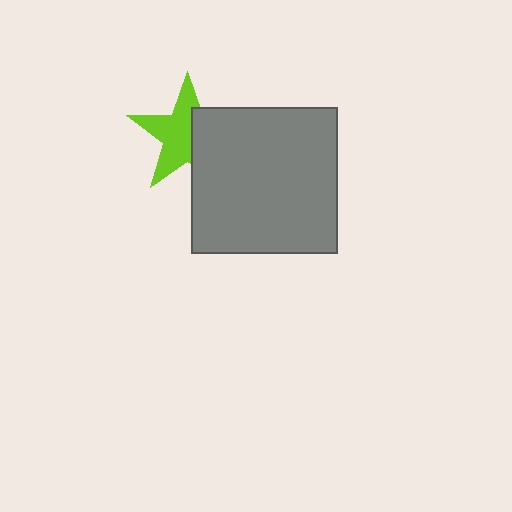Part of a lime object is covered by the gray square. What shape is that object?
It is a star.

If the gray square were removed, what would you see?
You would see the complete lime star.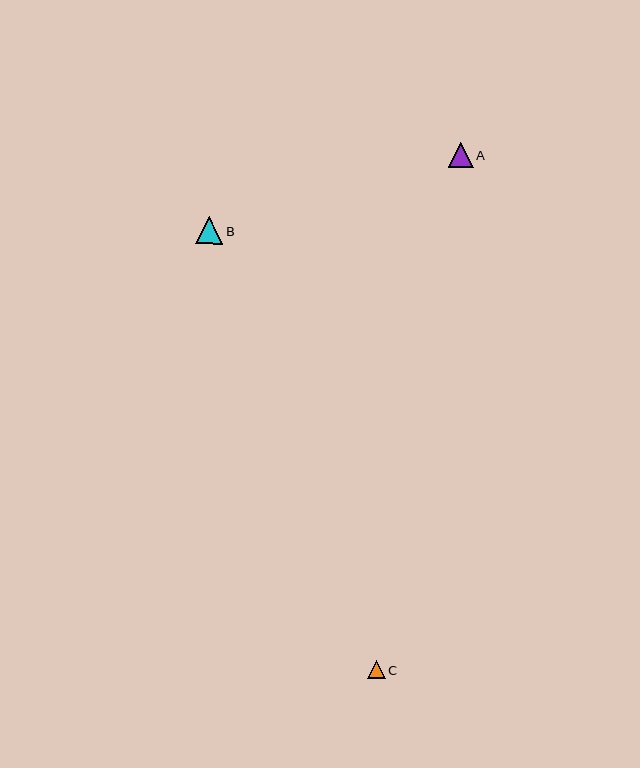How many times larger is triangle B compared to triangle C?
Triangle B is approximately 1.5 times the size of triangle C.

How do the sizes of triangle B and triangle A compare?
Triangle B and triangle A are approximately the same size.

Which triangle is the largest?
Triangle B is the largest with a size of approximately 27 pixels.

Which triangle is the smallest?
Triangle C is the smallest with a size of approximately 18 pixels.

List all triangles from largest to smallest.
From largest to smallest: B, A, C.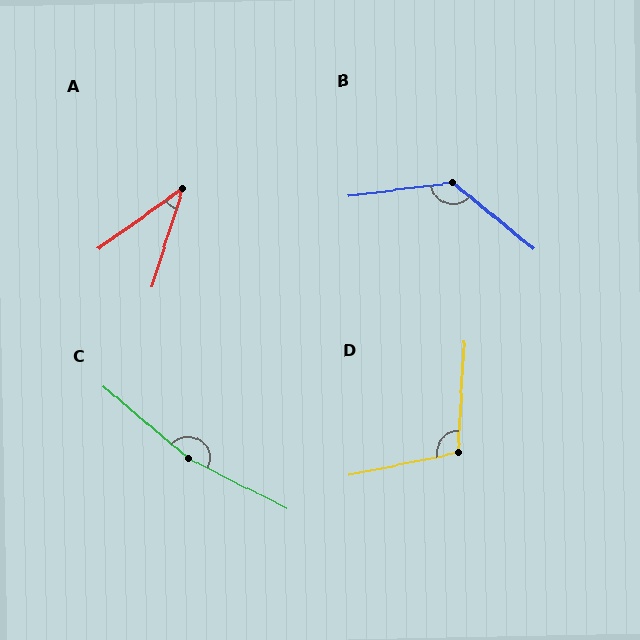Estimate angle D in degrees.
Approximately 105 degrees.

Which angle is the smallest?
A, at approximately 37 degrees.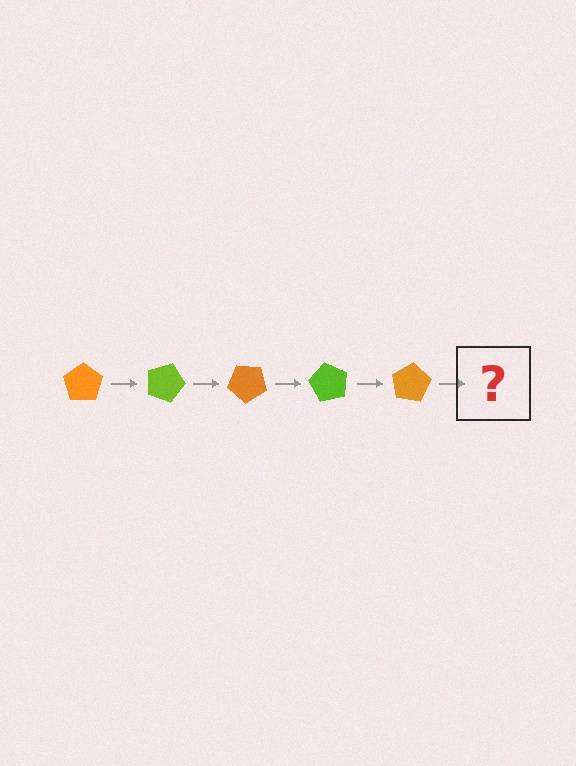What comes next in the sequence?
The next element should be a lime pentagon, rotated 100 degrees from the start.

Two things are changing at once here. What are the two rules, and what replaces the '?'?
The two rules are that it rotates 20 degrees each step and the color cycles through orange and lime. The '?' should be a lime pentagon, rotated 100 degrees from the start.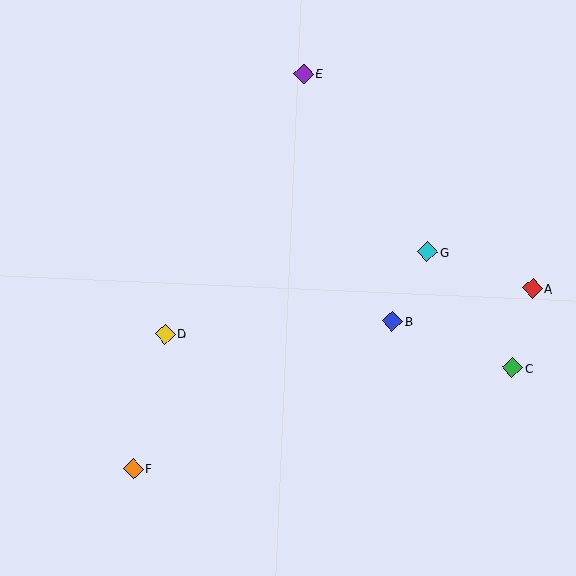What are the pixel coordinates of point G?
Point G is at (428, 252).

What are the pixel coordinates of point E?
Point E is at (303, 74).